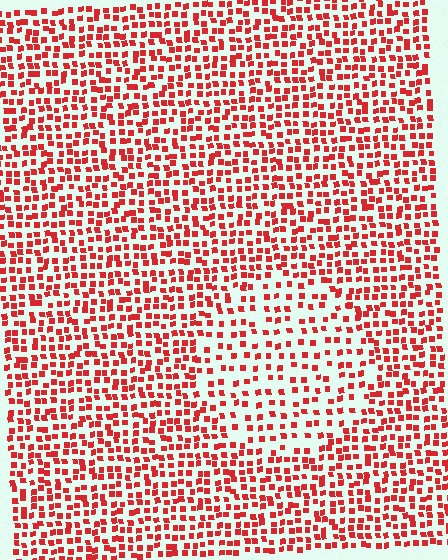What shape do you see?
I see a circle.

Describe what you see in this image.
The image contains small red elements arranged at two different densities. A circle-shaped region is visible where the elements are less densely packed than the surrounding area.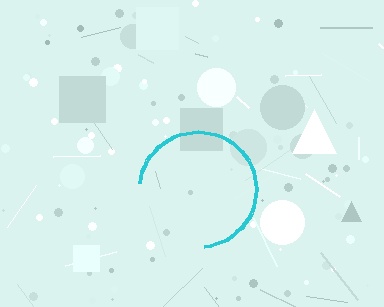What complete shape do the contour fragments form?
The contour fragments form a circle.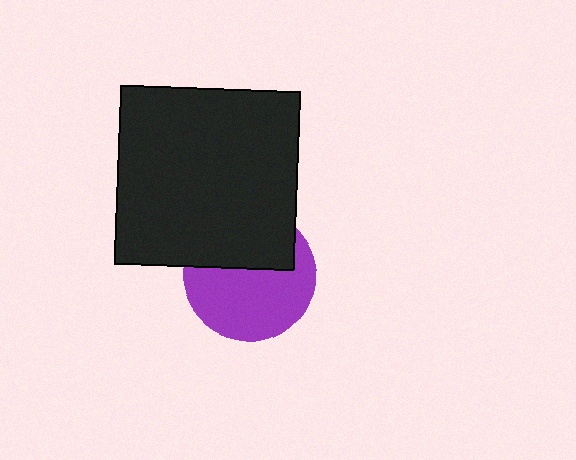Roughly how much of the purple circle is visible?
About half of it is visible (roughly 60%).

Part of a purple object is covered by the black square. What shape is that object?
It is a circle.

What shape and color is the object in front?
The object in front is a black square.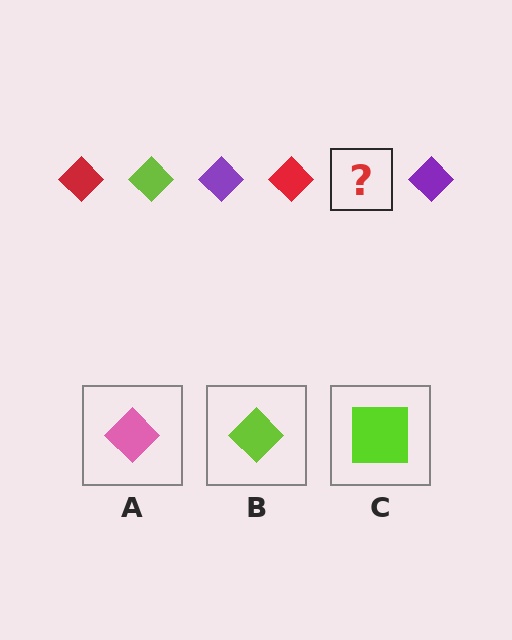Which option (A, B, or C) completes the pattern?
B.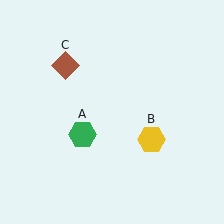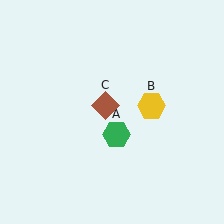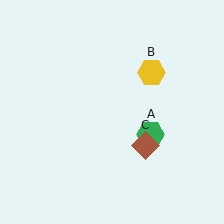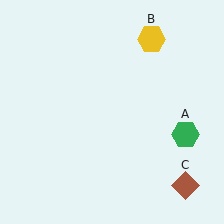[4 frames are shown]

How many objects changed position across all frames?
3 objects changed position: green hexagon (object A), yellow hexagon (object B), brown diamond (object C).